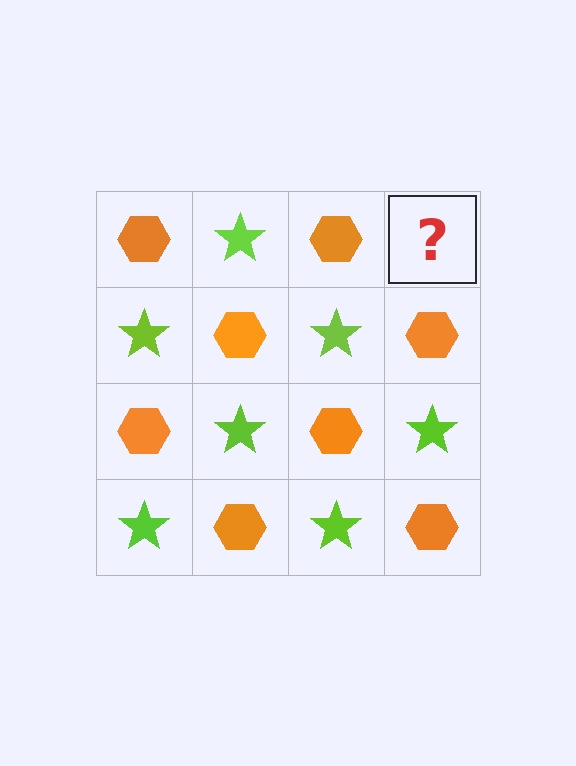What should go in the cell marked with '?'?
The missing cell should contain a lime star.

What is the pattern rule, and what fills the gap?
The rule is that it alternates orange hexagon and lime star in a checkerboard pattern. The gap should be filled with a lime star.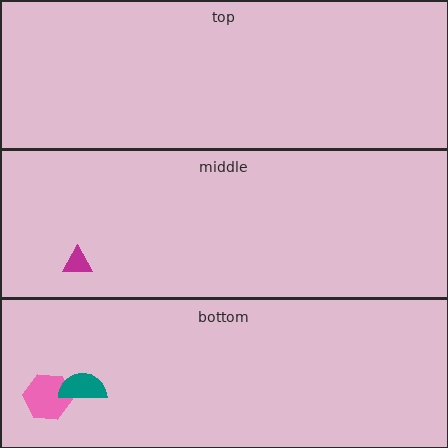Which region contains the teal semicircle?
The bottom region.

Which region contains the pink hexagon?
The bottom region.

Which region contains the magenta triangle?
The middle region.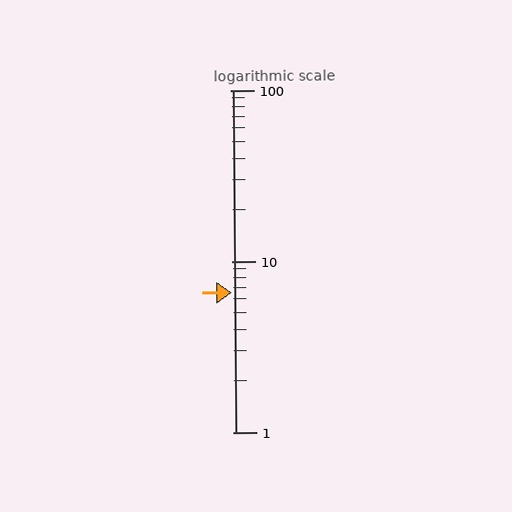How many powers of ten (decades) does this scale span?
The scale spans 2 decades, from 1 to 100.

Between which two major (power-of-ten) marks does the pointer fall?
The pointer is between 1 and 10.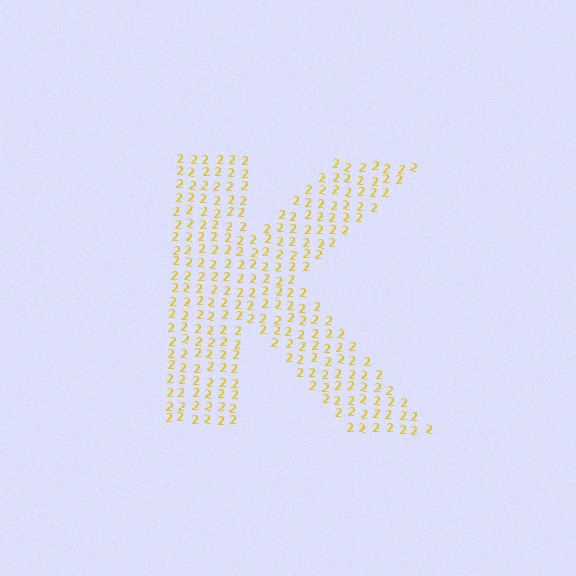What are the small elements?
The small elements are digit 2's.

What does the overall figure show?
The overall figure shows the letter K.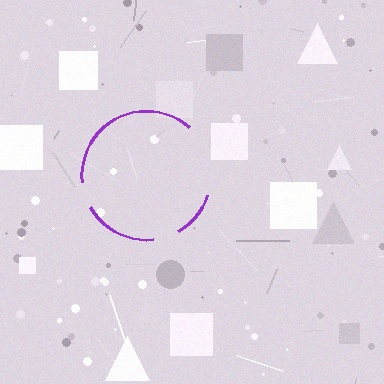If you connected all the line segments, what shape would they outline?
They would outline a circle.